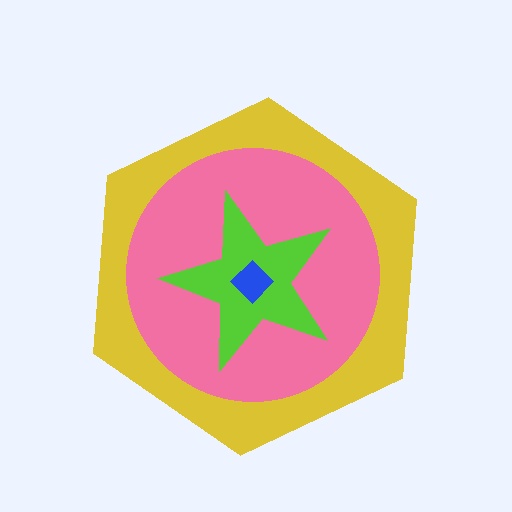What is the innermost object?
The blue diamond.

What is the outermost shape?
The yellow hexagon.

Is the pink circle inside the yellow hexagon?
Yes.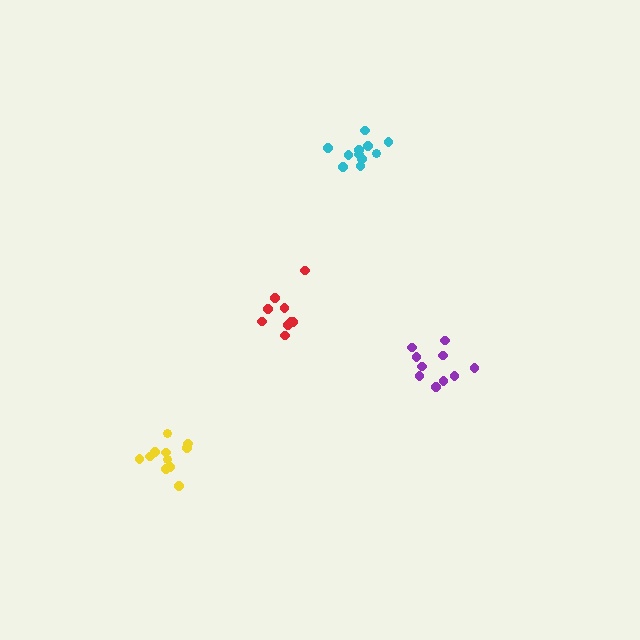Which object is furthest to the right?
The purple cluster is rightmost.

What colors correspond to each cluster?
The clusters are colored: yellow, purple, cyan, red.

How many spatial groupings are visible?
There are 4 spatial groupings.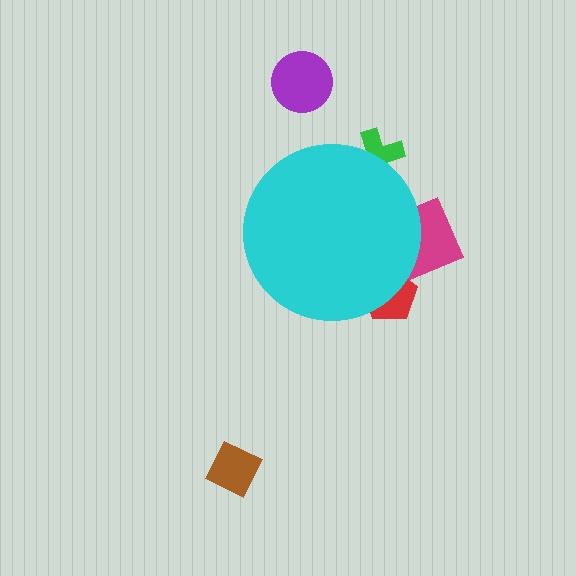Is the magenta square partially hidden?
Yes, the magenta square is partially hidden behind the cyan circle.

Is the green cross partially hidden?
Yes, the green cross is partially hidden behind the cyan circle.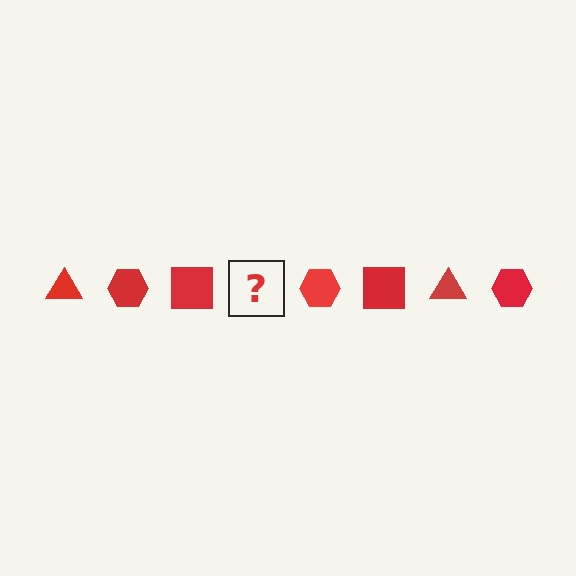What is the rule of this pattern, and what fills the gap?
The rule is that the pattern cycles through triangle, hexagon, square shapes in red. The gap should be filled with a red triangle.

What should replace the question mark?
The question mark should be replaced with a red triangle.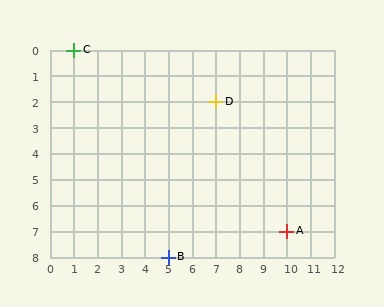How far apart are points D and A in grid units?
Points D and A are 3 columns and 5 rows apart (about 5.8 grid units diagonally).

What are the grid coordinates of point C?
Point C is at grid coordinates (1, 0).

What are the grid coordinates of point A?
Point A is at grid coordinates (10, 7).